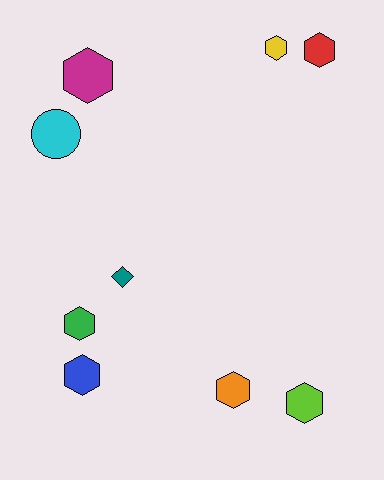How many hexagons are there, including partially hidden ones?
There are 7 hexagons.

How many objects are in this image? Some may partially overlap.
There are 9 objects.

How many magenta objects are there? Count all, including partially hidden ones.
There is 1 magenta object.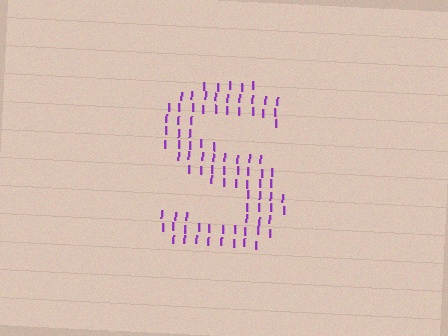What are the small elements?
The small elements are letter I's.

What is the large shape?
The large shape is the letter S.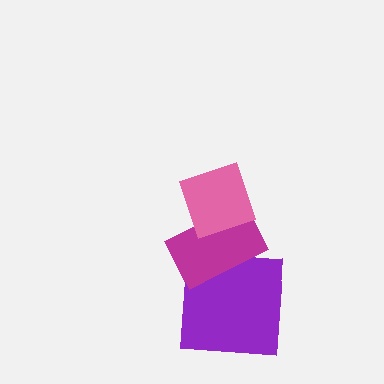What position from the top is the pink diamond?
The pink diamond is 1st from the top.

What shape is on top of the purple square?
The magenta rectangle is on top of the purple square.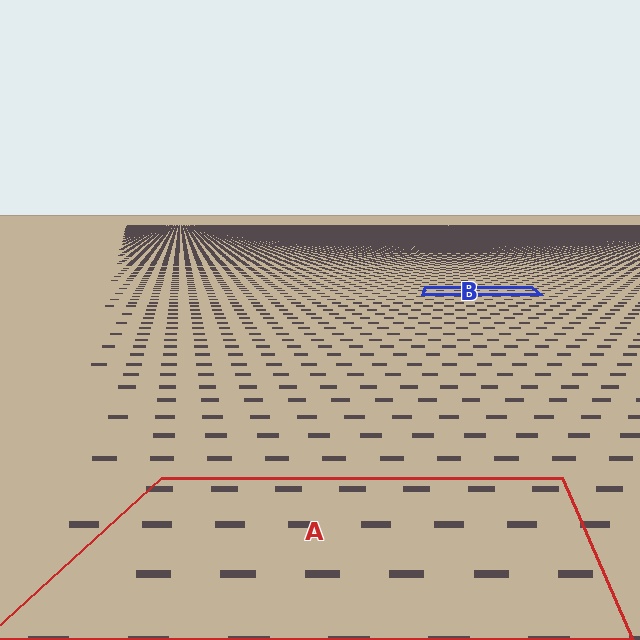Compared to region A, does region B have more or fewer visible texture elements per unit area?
Region B has more texture elements per unit area — they are packed more densely because it is farther away.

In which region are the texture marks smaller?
The texture marks are smaller in region B, because it is farther away.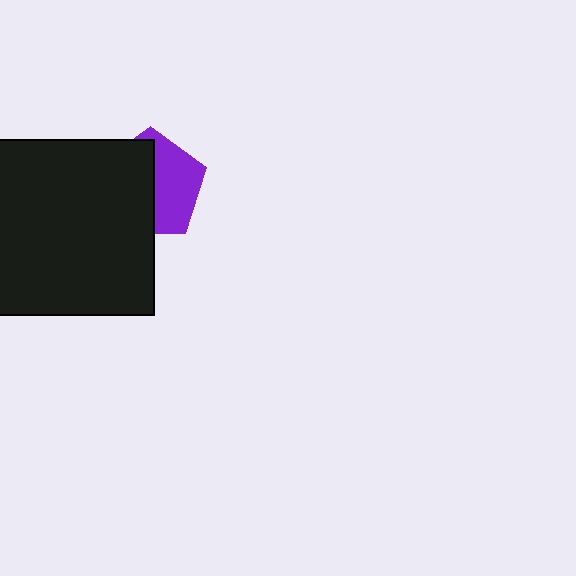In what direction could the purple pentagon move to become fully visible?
The purple pentagon could move right. That would shift it out from behind the black square entirely.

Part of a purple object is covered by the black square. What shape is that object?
It is a pentagon.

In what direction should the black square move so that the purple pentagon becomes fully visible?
The black square should move left. That is the shortest direction to clear the overlap and leave the purple pentagon fully visible.